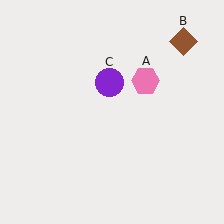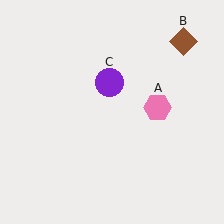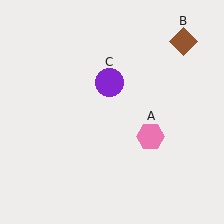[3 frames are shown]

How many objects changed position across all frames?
1 object changed position: pink hexagon (object A).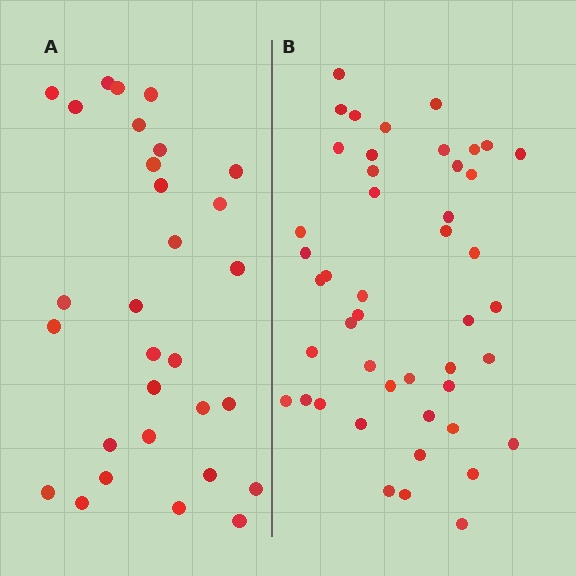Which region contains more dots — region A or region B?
Region B (the right region) has more dots.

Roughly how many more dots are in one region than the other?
Region B has approximately 15 more dots than region A.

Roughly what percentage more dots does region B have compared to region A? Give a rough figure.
About 55% more.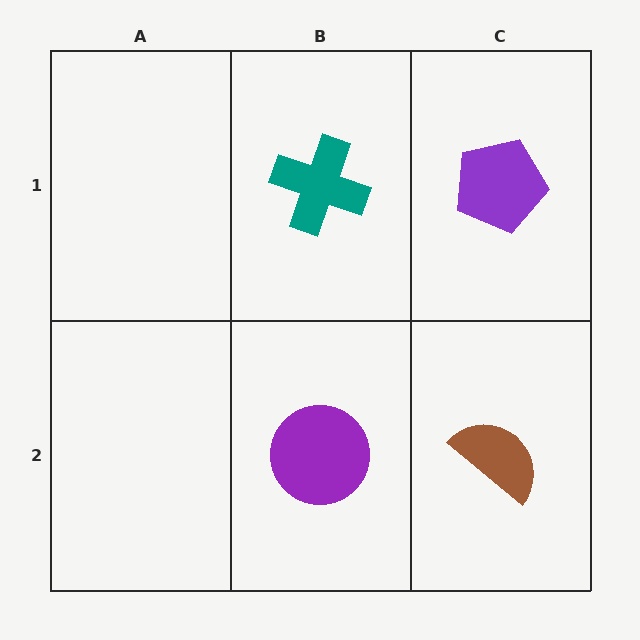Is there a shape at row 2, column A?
No, that cell is empty.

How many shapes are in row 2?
2 shapes.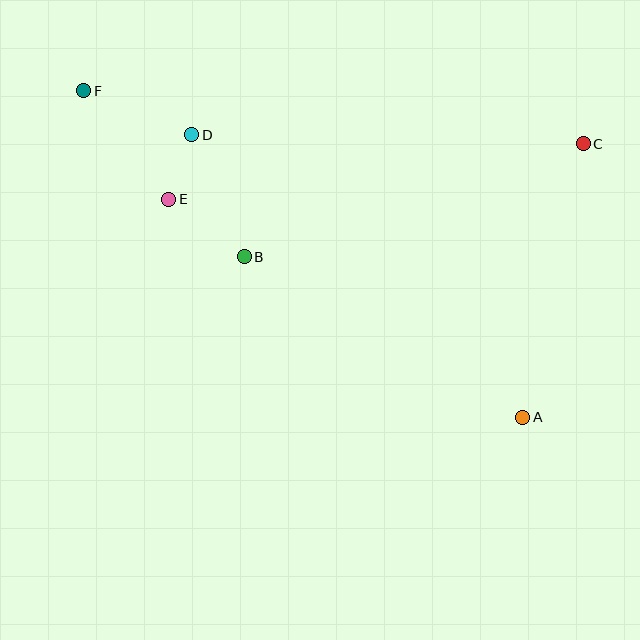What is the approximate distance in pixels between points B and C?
The distance between B and C is approximately 357 pixels.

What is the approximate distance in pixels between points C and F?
The distance between C and F is approximately 502 pixels.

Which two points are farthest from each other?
Points A and F are farthest from each other.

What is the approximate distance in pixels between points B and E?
The distance between B and E is approximately 95 pixels.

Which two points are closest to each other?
Points D and E are closest to each other.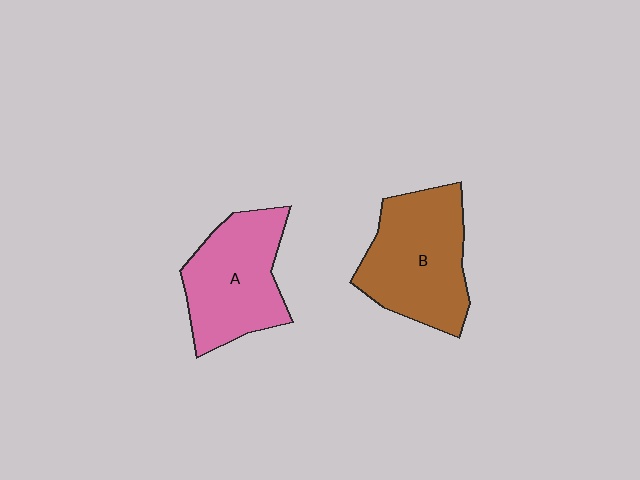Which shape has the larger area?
Shape B (brown).